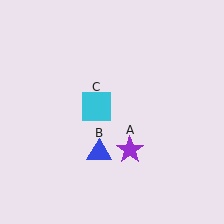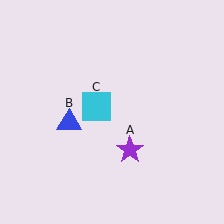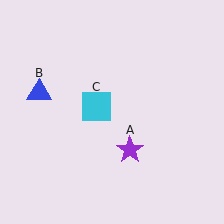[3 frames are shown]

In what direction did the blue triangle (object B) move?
The blue triangle (object B) moved up and to the left.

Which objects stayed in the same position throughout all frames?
Purple star (object A) and cyan square (object C) remained stationary.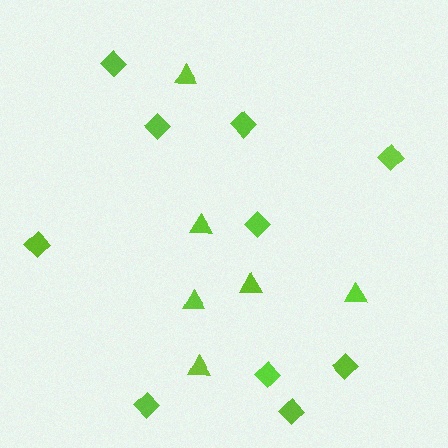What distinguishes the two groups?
There are 2 groups: one group of triangles (6) and one group of diamonds (10).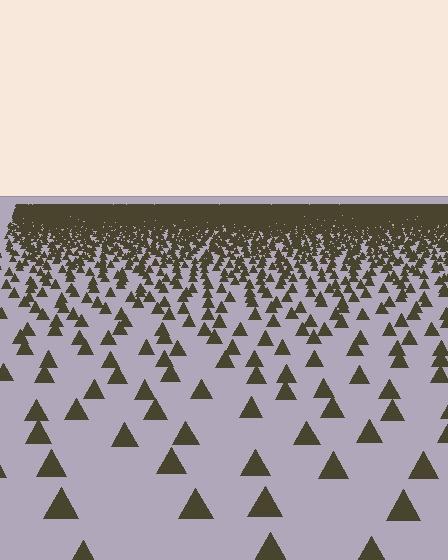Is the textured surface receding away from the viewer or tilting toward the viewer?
The surface is receding away from the viewer. Texture elements get smaller and denser toward the top.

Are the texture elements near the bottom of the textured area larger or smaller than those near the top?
Larger. Near the bottom, elements are closer to the viewer and appear at a bigger on-screen size.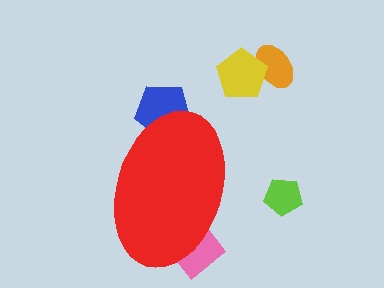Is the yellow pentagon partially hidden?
No, the yellow pentagon is fully visible.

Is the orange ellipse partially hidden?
No, the orange ellipse is fully visible.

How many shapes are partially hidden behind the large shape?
2 shapes are partially hidden.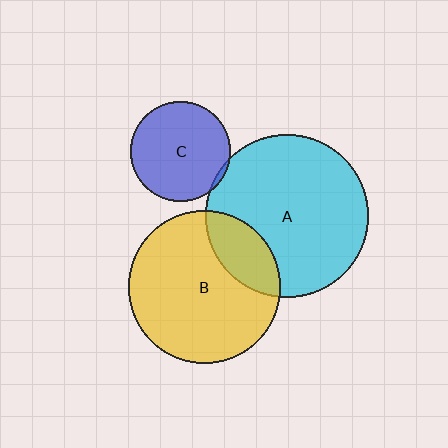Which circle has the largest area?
Circle A (cyan).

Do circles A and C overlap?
Yes.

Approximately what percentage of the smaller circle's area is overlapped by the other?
Approximately 5%.